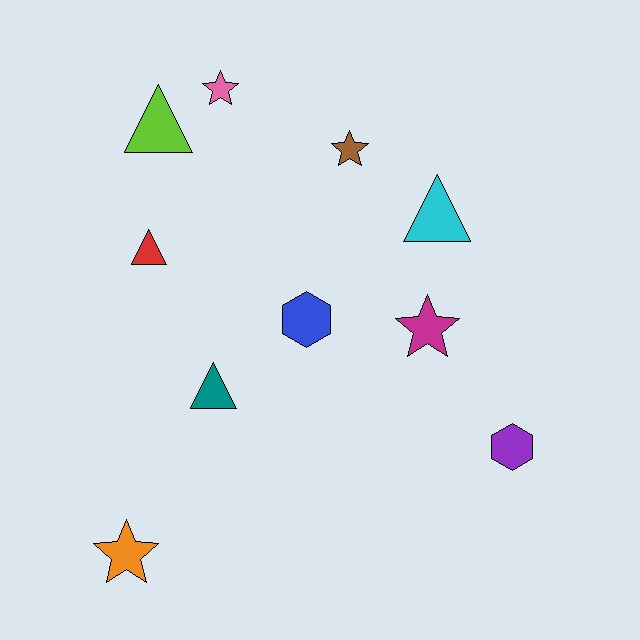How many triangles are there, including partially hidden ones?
There are 4 triangles.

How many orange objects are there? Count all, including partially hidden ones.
There is 1 orange object.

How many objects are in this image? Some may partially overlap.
There are 10 objects.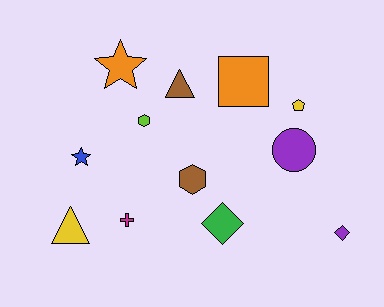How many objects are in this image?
There are 12 objects.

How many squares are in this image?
There is 1 square.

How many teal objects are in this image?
There are no teal objects.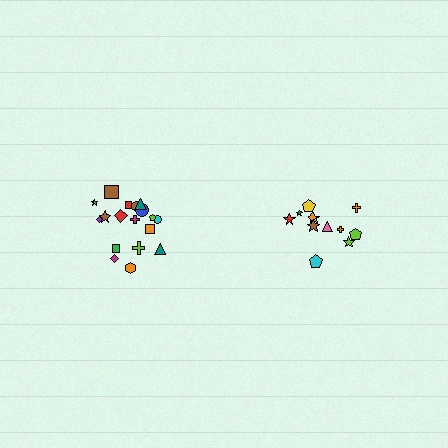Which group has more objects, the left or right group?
The left group.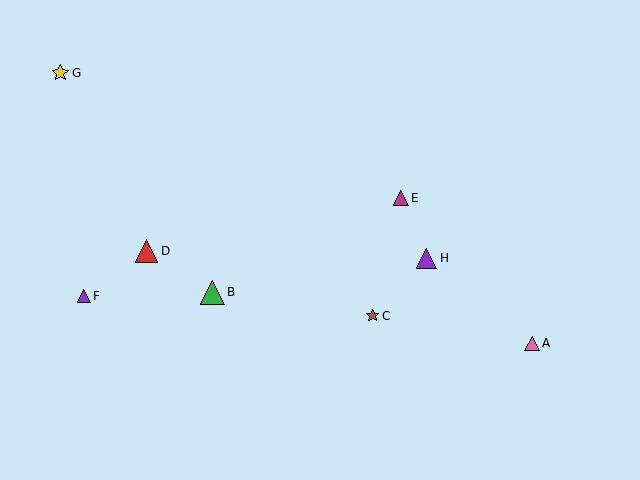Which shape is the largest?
The green triangle (labeled B) is the largest.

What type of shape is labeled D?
Shape D is a red triangle.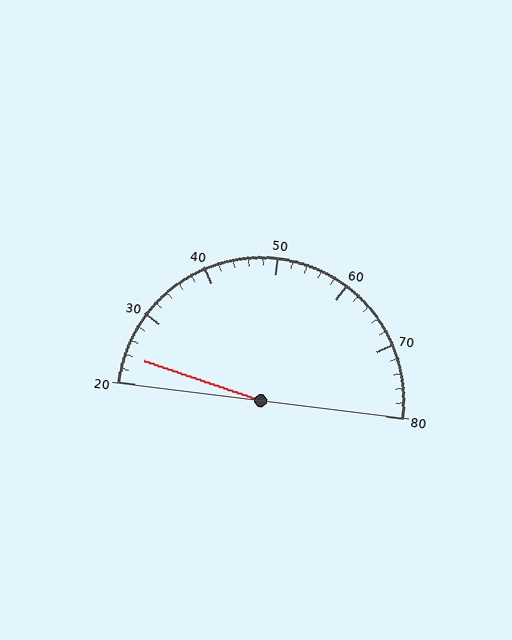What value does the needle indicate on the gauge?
The needle indicates approximately 24.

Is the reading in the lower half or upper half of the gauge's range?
The reading is in the lower half of the range (20 to 80).